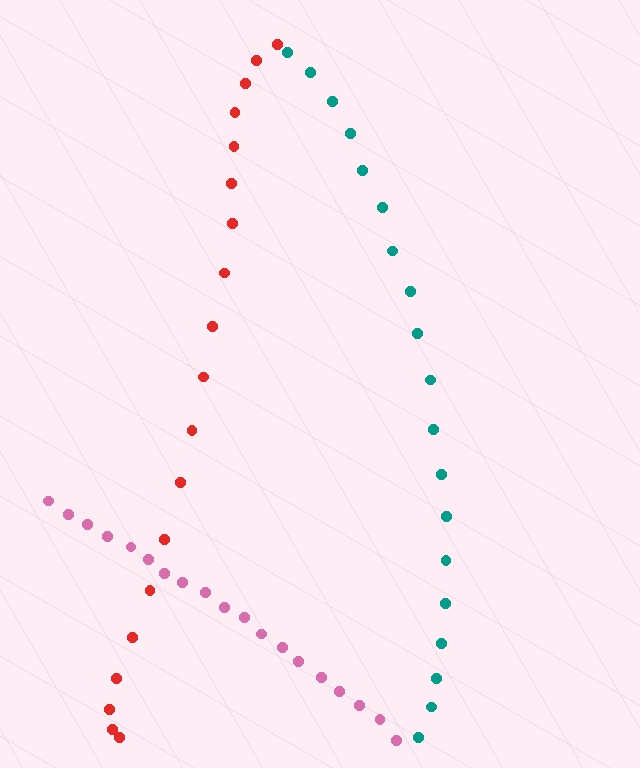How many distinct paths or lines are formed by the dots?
There are 3 distinct paths.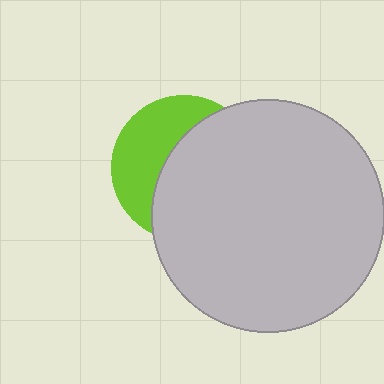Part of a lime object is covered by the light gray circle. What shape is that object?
It is a circle.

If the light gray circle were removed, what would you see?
You would see the complete lime circle.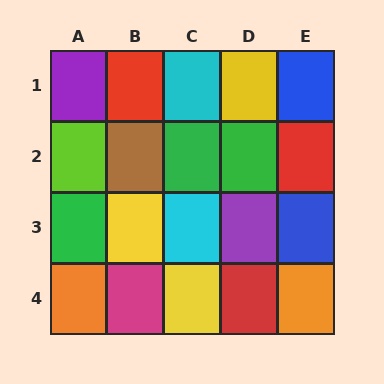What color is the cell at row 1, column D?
Yellow.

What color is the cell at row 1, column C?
Cyan.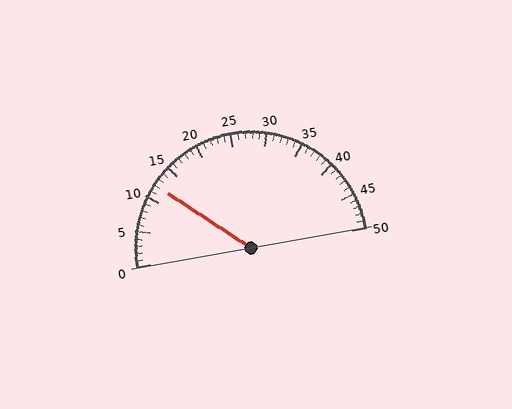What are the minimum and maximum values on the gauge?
The gauge ranges from 0 to 50.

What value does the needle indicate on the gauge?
The needle indicates approximately 12.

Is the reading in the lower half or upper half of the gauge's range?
The reading is in the lower half of the range (0 to 50).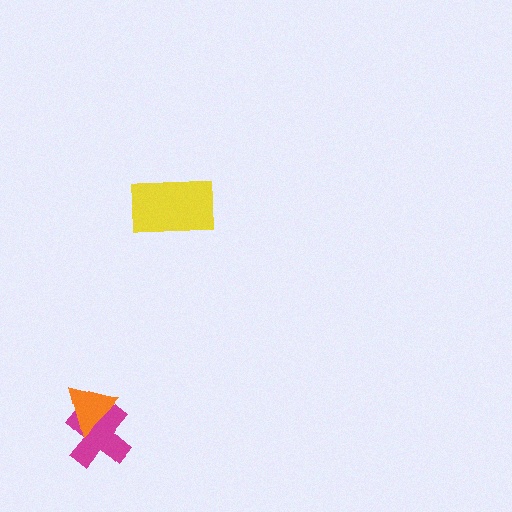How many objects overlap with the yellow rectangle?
0 objects overlap with the yellow rectangle.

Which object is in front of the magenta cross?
The orange triangle is in front of the magenta cross.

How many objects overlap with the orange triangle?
1 object overlaps with the orange triangle.